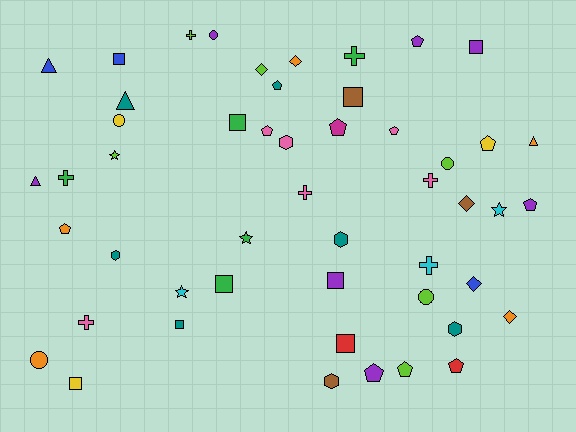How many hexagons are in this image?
There are 5 hexagons.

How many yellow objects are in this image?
There are 3 yellow objects.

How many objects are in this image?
There are 50 objects.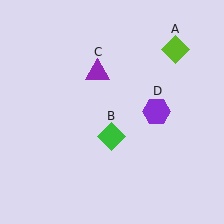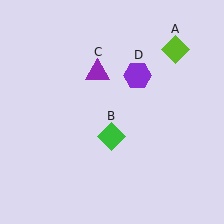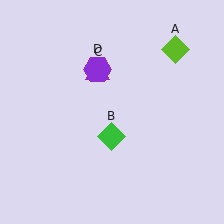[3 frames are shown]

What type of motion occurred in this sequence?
The purple hexagon (object D) rotated counterclockwise around the center of the scene.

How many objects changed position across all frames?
1 object changed position: purple hexagon (object D).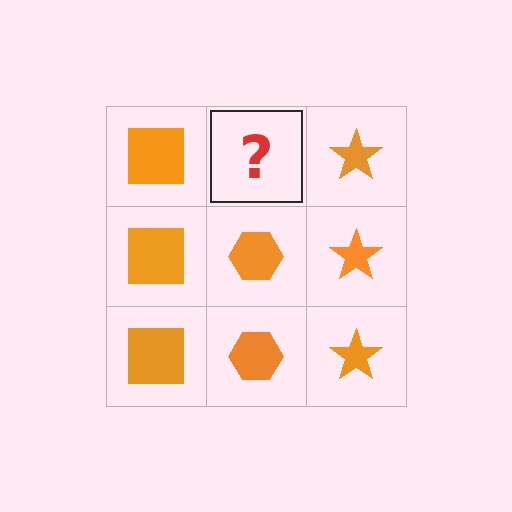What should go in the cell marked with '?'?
The missing cell should contain an orange hexagon.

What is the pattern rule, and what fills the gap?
The rule is that each column has a consistent shape. The gap should be filled with an orange hexagon.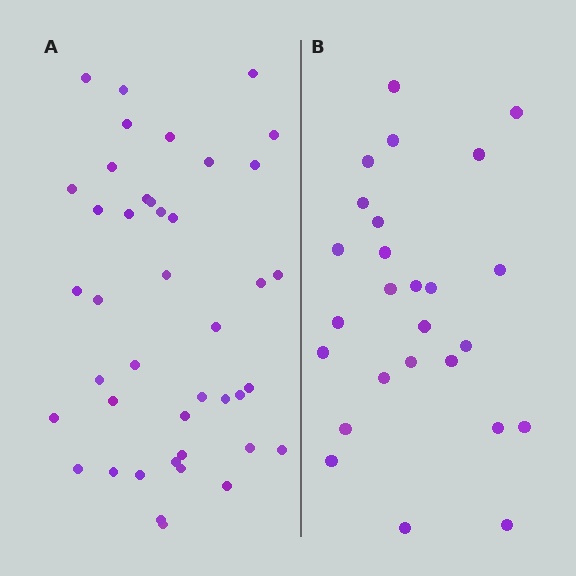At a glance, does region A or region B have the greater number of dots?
Region A (the left region) has more dots.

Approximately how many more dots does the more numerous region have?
Region A has approximately 15 more dots than region B.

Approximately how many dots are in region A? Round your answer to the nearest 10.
About 40 dots. (The exact count is 42, which rounds to 40.)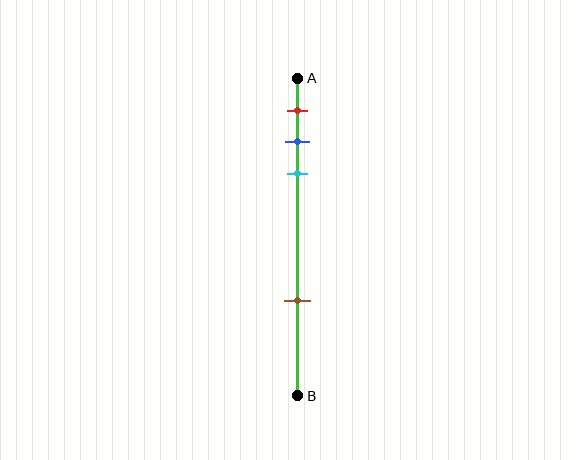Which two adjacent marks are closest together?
The blue and cyan marks are the closest adjacent pair.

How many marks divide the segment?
There are 4 marks dividing the segment.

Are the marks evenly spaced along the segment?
No, the marks are not evenly spaced.